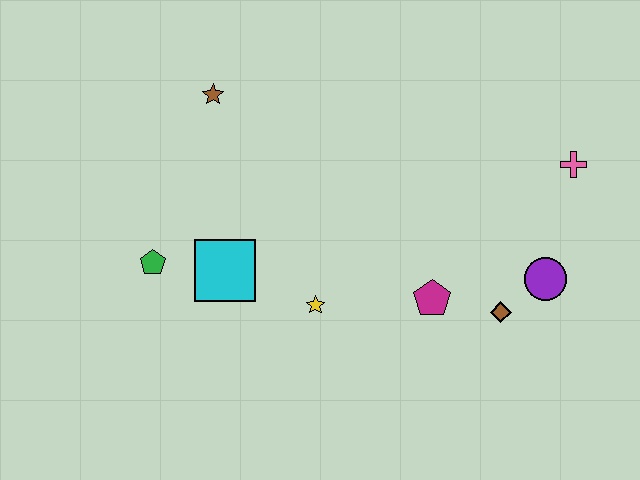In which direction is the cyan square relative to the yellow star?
The cyan square is to the left of the yellow star.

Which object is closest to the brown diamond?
The purple circle is closest to the brown diamond.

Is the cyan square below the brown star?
Yes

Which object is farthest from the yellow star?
The pink cross is farthest from the yellow star.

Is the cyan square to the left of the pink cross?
Yes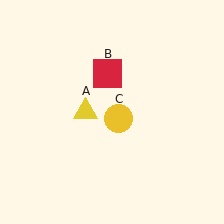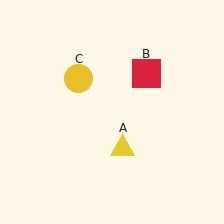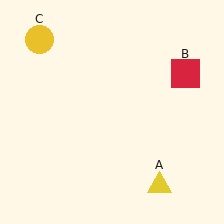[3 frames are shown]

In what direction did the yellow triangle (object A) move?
The yellow triangle (object A) moved down and to the right.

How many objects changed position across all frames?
3 objects changed position: yellow triangle (object A), red square (object B), yellow circle (object C).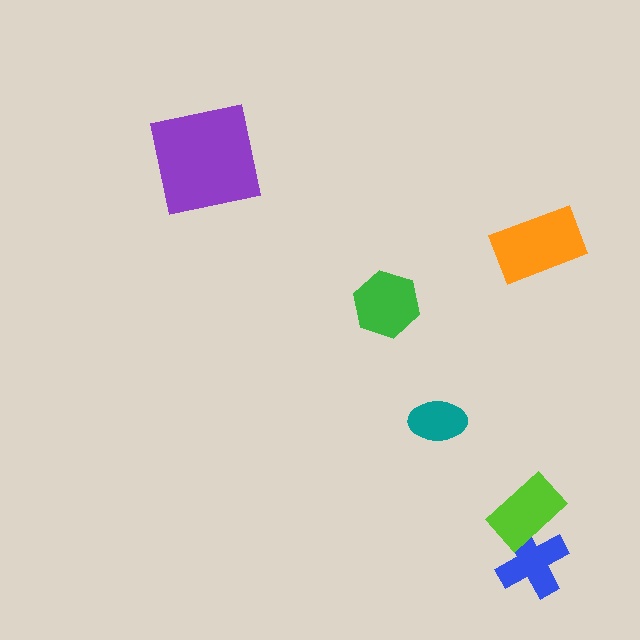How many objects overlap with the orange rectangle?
0 objects overlap with the orange rectangle.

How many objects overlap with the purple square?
0 objects overlap with the purple square.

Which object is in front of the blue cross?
The lime rectangle is in front of the blue cross.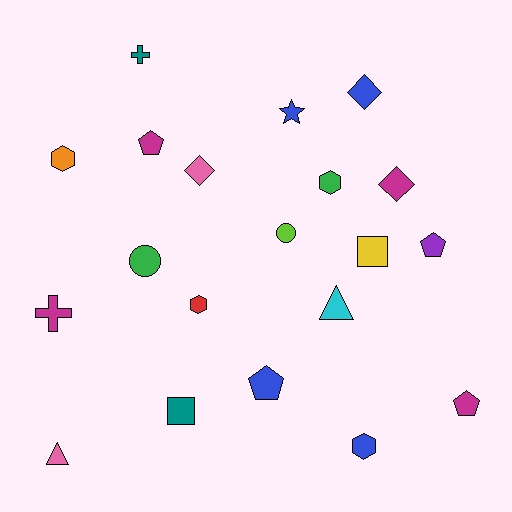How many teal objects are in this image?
There are 2 teal objects.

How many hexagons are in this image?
There are 4 hexagons.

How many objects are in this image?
There are 20 objects.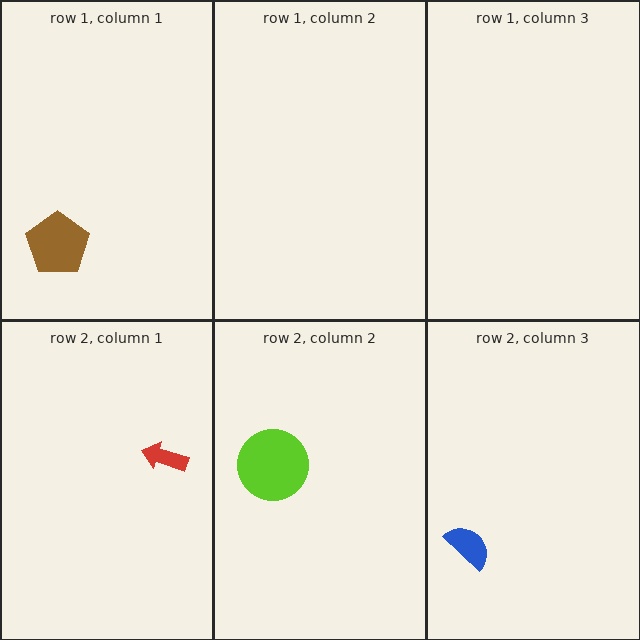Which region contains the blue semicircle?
The row 2, column 3 region.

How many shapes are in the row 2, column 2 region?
1.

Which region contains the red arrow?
The row 2, column 1 region.